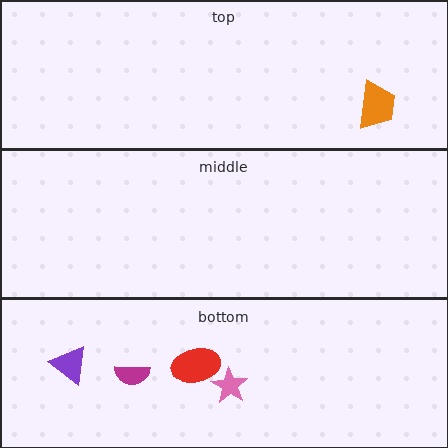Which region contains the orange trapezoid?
The top region.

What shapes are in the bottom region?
The pink star, the red ellipse, the magenta semicircle, the purple triangle.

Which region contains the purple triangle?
The bottom region.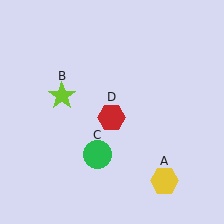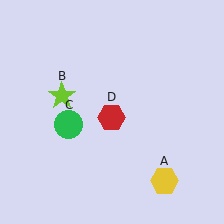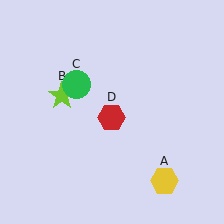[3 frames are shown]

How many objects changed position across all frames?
1 object changed position: green circle (object C).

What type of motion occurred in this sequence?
The green circle (object C) rotated clockwise around the center of the scene.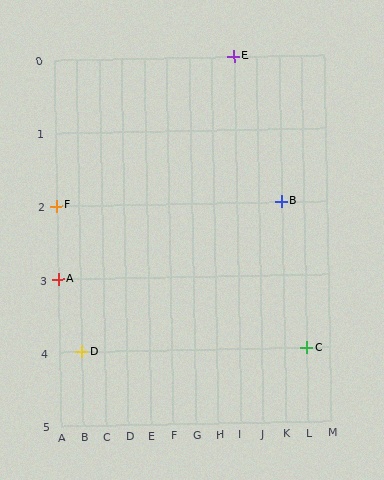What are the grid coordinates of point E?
Point E is at grid coordinates (I, 0).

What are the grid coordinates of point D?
Point D is at grid coordinates (B, 4).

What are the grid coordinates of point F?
Point F is at grid coordinates (A, 2).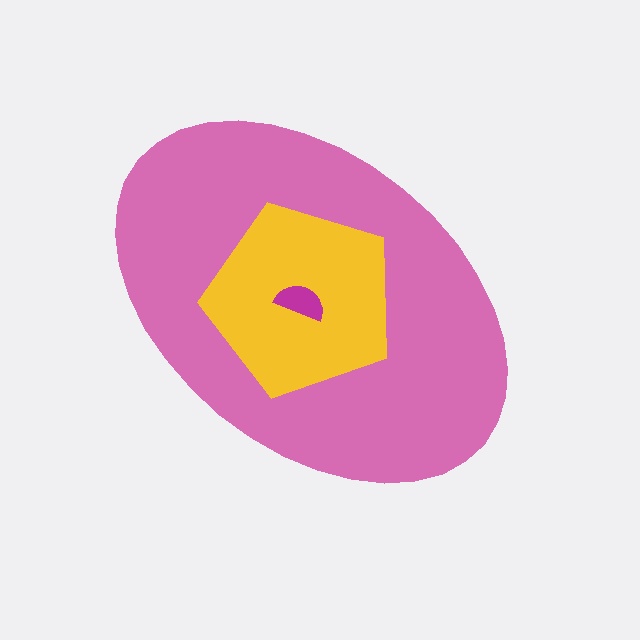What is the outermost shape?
The pink ellipse.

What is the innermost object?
The magenta semicircle.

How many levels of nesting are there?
3.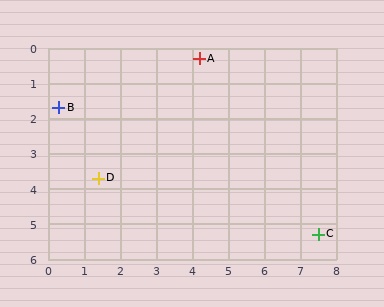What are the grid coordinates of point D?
Point D is at approximately (1.4, 3.7).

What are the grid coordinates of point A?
Point A is at approximately (4.2, 0.3).